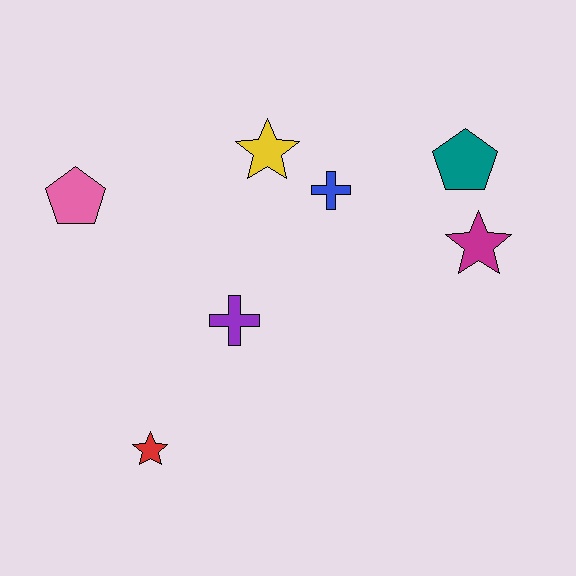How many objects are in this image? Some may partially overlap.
There are 7 objects.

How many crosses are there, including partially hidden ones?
There are 2 crosses.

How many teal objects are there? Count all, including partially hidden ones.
There is 1 teal object.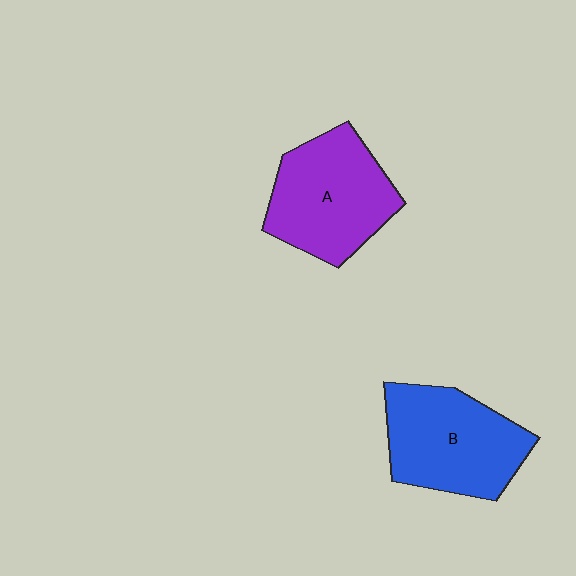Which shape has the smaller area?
Shape A (purple).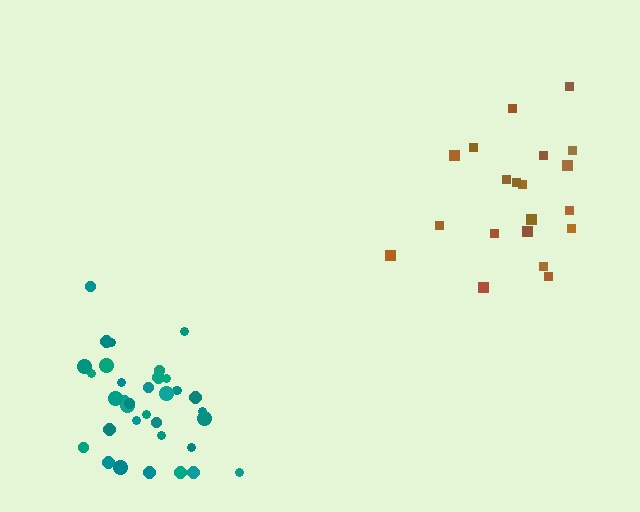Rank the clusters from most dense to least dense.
teal, brown.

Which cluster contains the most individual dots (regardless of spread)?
Teal (35).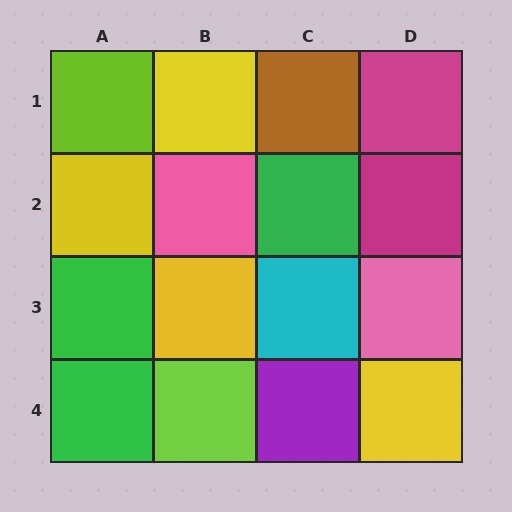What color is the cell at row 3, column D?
Pink.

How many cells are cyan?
1 cell is cyan.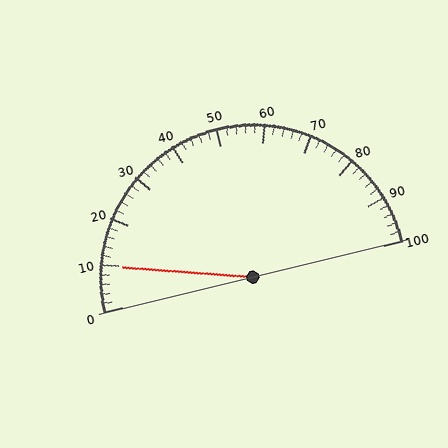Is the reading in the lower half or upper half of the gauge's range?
The reading is in the lower half of the range (0 to 100).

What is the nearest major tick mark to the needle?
The nearest major tick mark is 10.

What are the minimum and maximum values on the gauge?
The gauge ranges from 0 to 100.